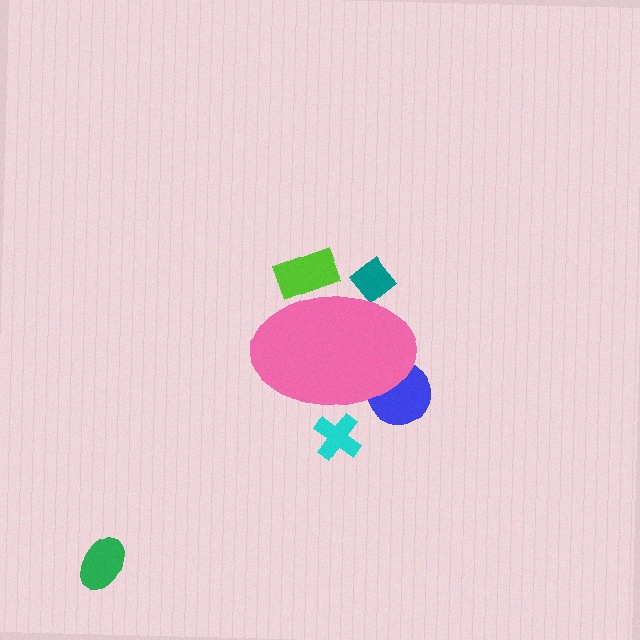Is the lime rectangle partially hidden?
Yes, the lime rectangle is partially hidden behind the pink ellipse.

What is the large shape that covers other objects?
A pink ellipse.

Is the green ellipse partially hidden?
No, the green ellipse is fully visible.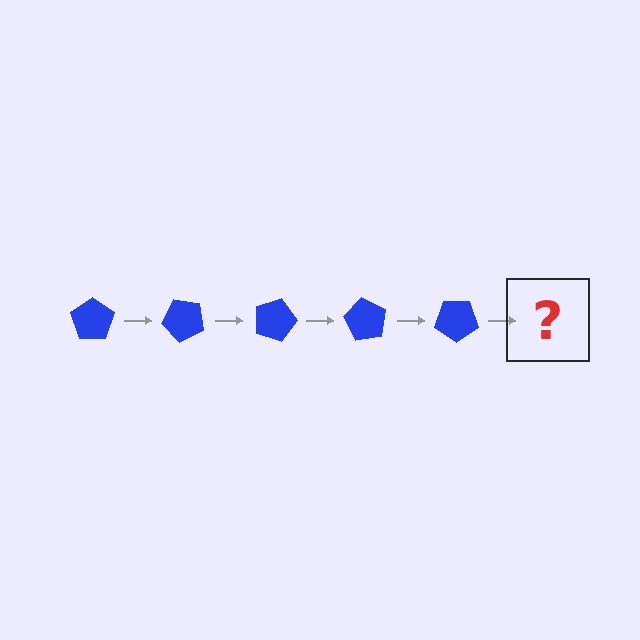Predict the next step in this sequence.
The next step is a blue pentagon rotated 225 degrees.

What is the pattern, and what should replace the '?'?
The pattern is that the pentagon rotates 45 degrees each step. The '?' should be a blue pentagon rotated 225 degrees.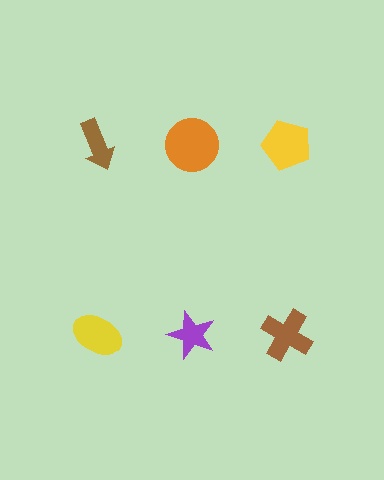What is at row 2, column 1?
A yellow ellipse.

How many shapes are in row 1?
3 shapes.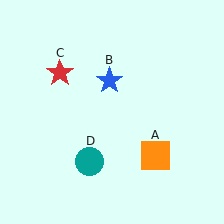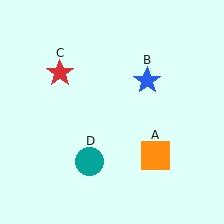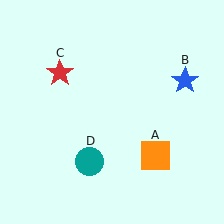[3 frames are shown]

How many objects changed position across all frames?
1 object changed position: blue star (object B).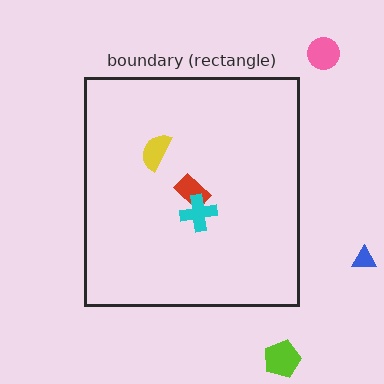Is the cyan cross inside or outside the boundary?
Inside.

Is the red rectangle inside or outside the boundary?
Inside.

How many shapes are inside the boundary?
3 inside, 3 outside.